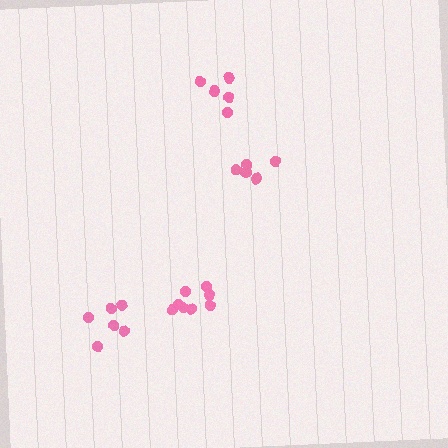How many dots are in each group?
Group 1: 5 dots, Group 2: 6 dots, Group 3: 5 dots, Group 4: 8 dots (24 total).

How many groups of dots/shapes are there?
There are 4 groups.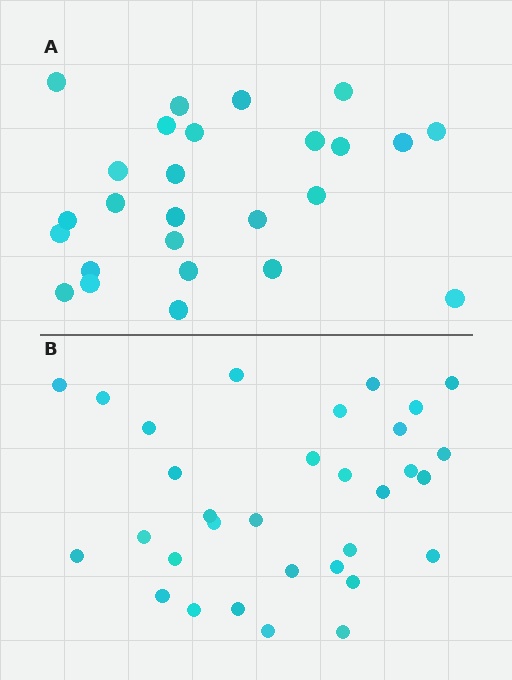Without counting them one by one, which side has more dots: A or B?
Region B (the bottom region) has more dots.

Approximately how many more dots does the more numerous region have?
Region B has about 6 more dots than region A.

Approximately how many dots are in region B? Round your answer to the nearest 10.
About 30 dots. (The exact count is 32, which rounds to 30.)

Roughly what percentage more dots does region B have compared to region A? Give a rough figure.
About 25% more.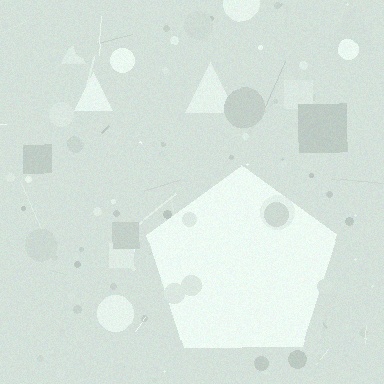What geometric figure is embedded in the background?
A pentagon is embedded in the background.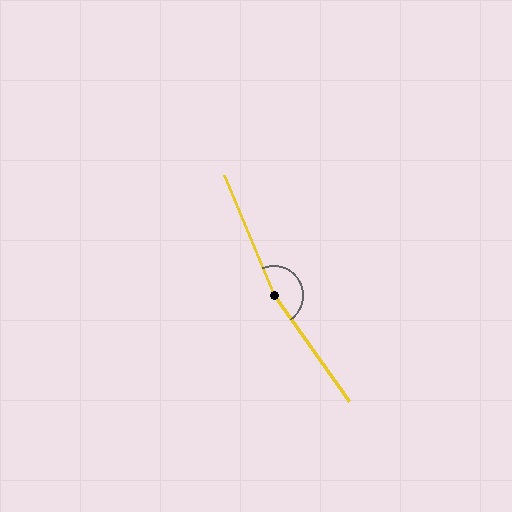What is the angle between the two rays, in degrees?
Approximately 167 degrees.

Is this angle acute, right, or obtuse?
It is obtuse.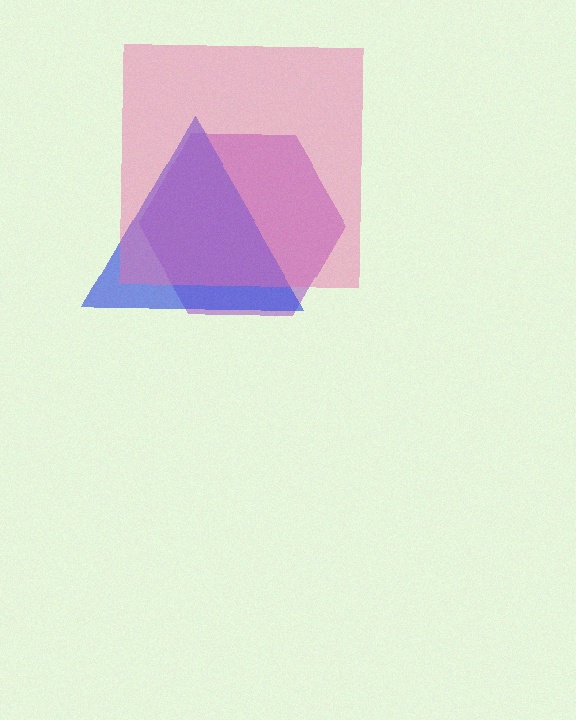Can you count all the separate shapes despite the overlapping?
Yes, there are 3 separate shapes.